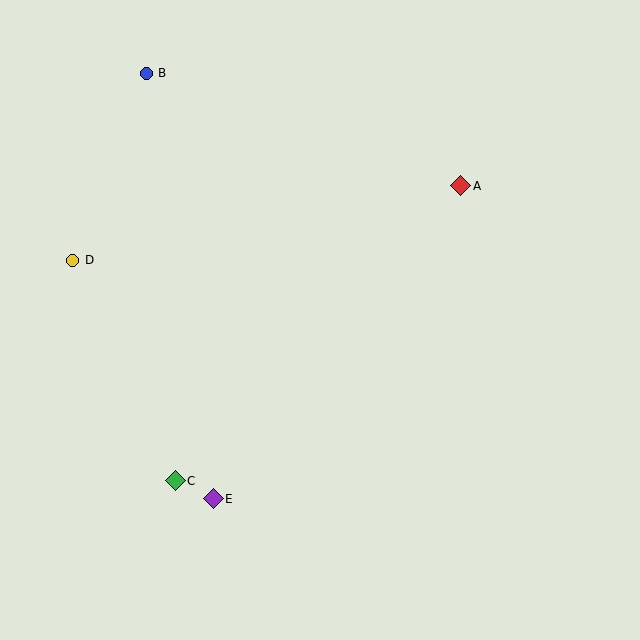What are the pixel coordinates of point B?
Point B is at (146, 73).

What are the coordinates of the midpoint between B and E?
The midpoint between B and E is at (180, 286).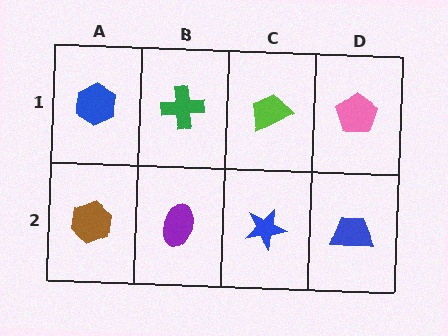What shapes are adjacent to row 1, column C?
A blue star (row 2, column C), a green cross (row 1, column B), a pink pentagon (row 1, column D).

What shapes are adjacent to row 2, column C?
A lime trapezoid (row 1, column C), a purple ellipse (row 2, column B), a blue trapezoid (row 2, column D).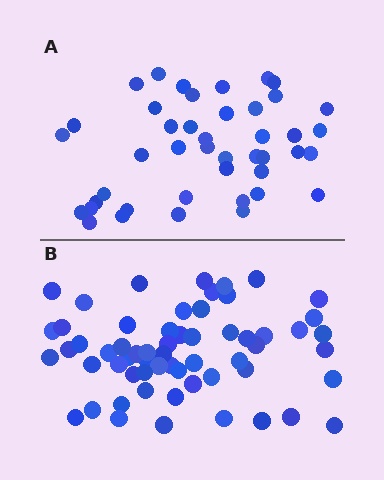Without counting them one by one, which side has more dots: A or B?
Region B (the bottom region) has more dots.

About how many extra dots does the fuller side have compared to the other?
Region B has approximately 15 more dots than region A.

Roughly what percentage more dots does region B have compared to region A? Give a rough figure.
About 40% more.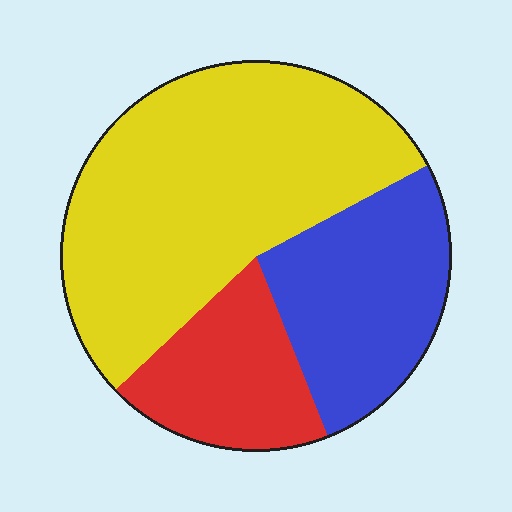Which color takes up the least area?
Red, at roughly 20%.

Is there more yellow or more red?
Yellow.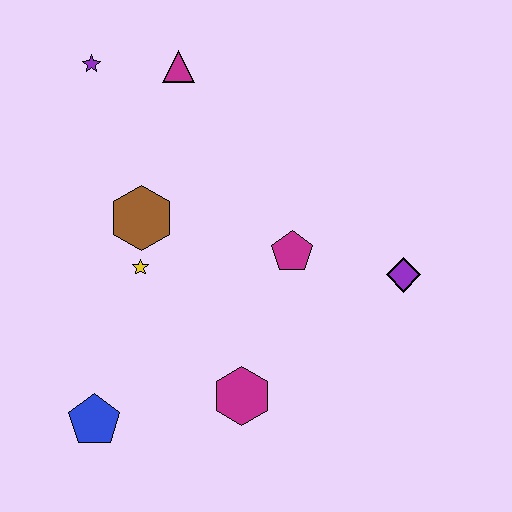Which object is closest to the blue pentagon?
The magenta hexagon is closest to the blue pentagon.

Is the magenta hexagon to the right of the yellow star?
Yes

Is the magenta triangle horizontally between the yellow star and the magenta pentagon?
Yes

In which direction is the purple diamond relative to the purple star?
The purple diamond is to the right of the purple star.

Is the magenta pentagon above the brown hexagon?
No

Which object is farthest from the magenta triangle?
The blue pentagon is farthest from the magenta triangle.